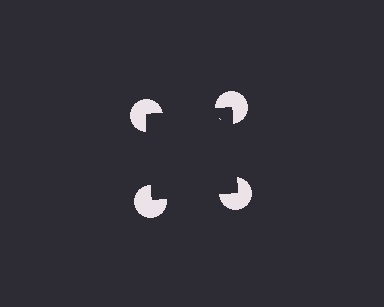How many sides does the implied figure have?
4 sides.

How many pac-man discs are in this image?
There are 4 — one at each vertex of the illusory square.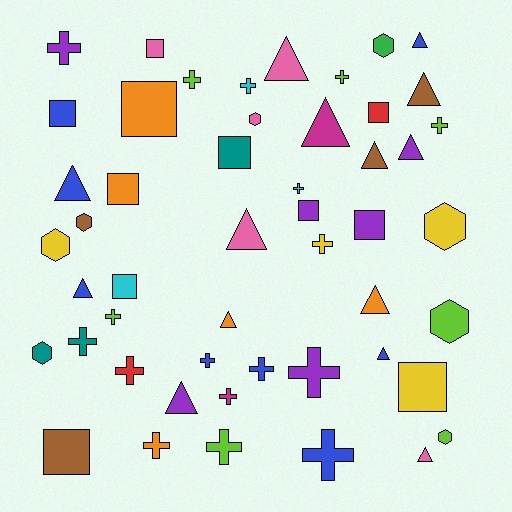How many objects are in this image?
There are 50 objects.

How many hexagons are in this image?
There are 8 hexagons.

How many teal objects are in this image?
There are 3 teal objects.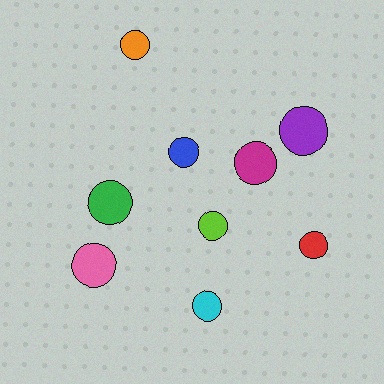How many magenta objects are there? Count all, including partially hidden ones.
There is 1 magenta object.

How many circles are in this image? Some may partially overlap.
There are 9 circles.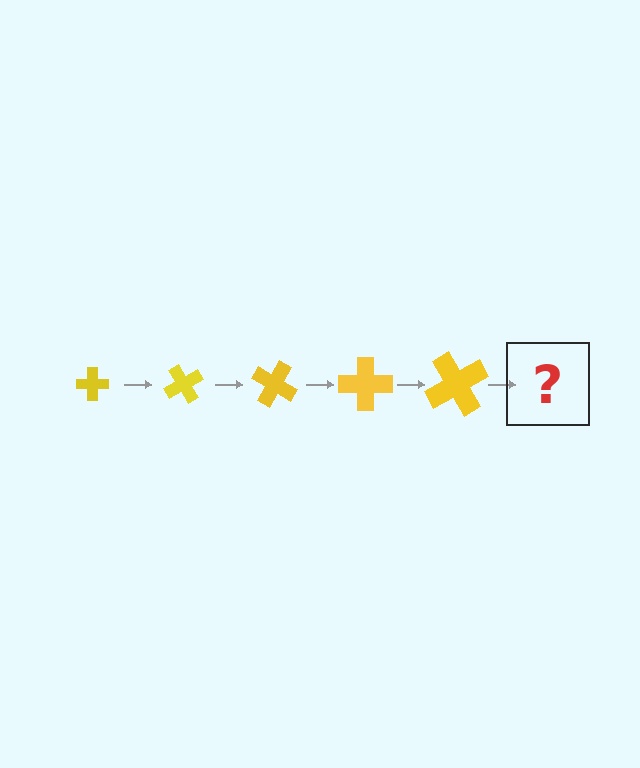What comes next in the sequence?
The next element should be a cross, larger than the previous one and rotated 300 degrees from the start.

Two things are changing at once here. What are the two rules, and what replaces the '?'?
The two rules are that the cross grows larger each step and it rotates 60 degrees each step. The '?' should be a cross, larger than the previous one and rotated 300 degrees from the start.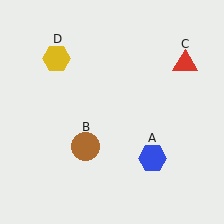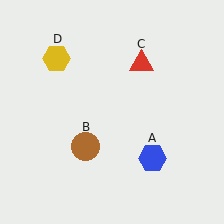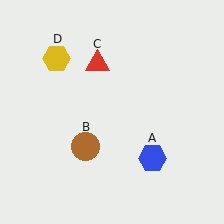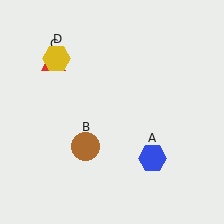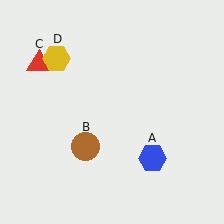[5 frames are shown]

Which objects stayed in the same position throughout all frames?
Blue hexagon (object A) and brown circle (object B) and yellow hexagon (object D) remained stationary.